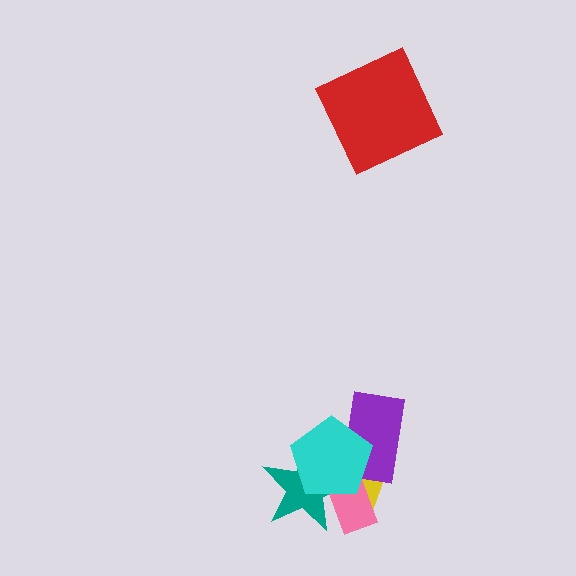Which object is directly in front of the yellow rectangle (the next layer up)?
The purple rectangle is directly in front of the yellow rectangle.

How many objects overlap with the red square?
0 objects overlap with the red square.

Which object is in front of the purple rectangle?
The cyan pentagon is in front of the purple rectangle.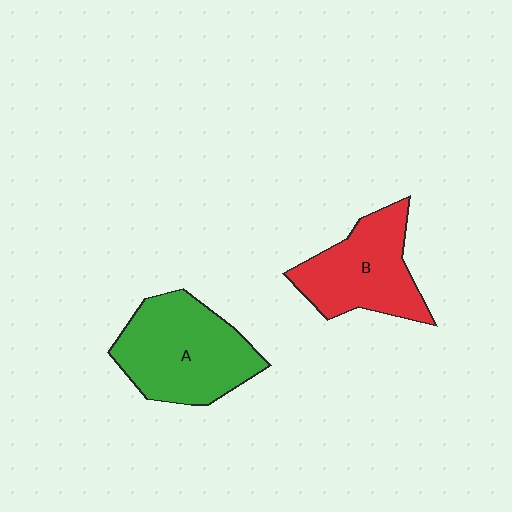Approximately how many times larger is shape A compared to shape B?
Approximately 1.2 times.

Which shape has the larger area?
Shape A (green).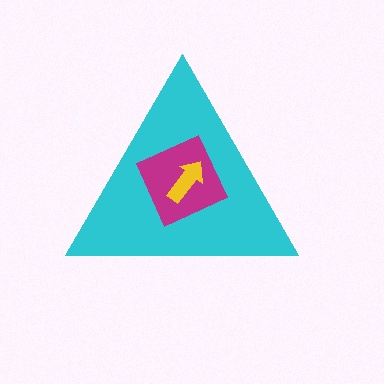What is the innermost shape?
The yellow arrow.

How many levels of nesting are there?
3.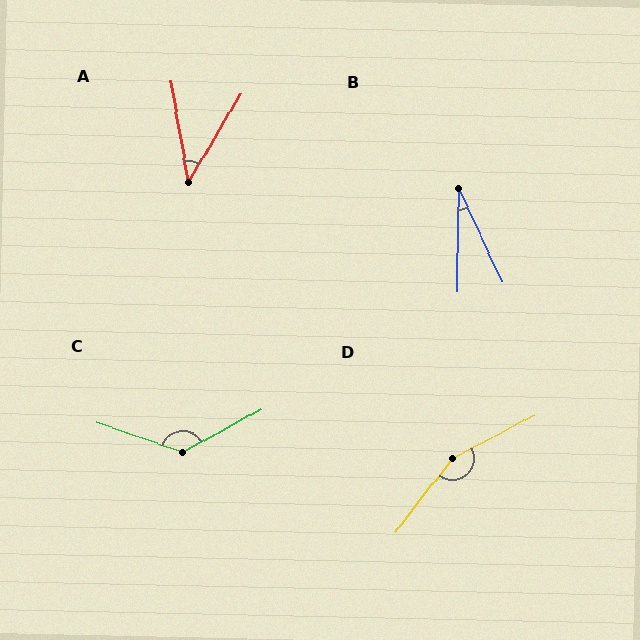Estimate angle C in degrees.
Approximately 132 degrees.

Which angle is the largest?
D, at approximately 156 degrees.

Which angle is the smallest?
B, at approximately 26 degrees.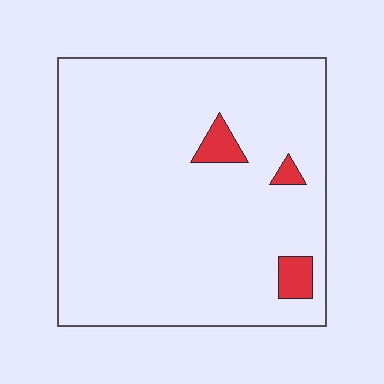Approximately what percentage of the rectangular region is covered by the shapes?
Approximately 5%.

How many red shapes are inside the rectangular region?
3.